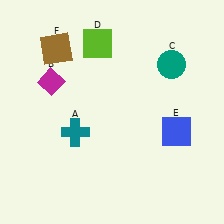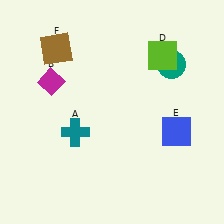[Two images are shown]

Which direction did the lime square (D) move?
The lime square (D) moved right.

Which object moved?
The lime square (D) moved right.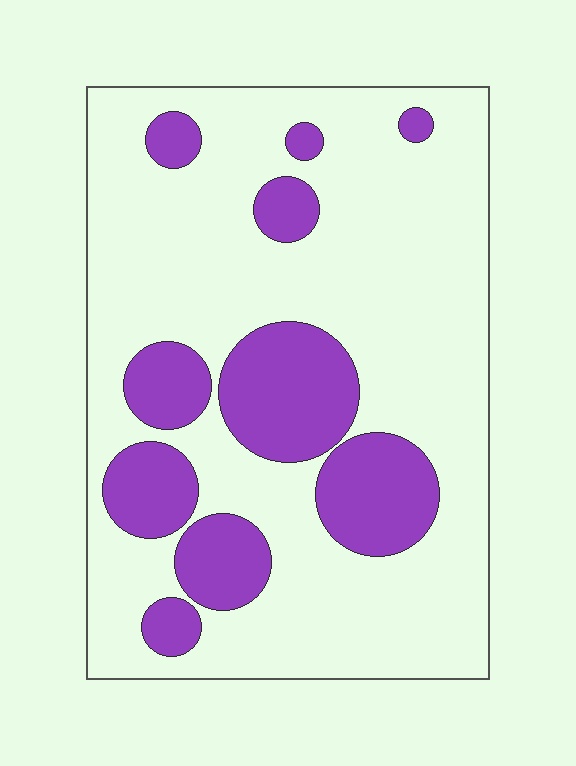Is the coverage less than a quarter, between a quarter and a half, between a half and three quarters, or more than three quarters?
Between a quarter and a half.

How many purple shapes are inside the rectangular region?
10.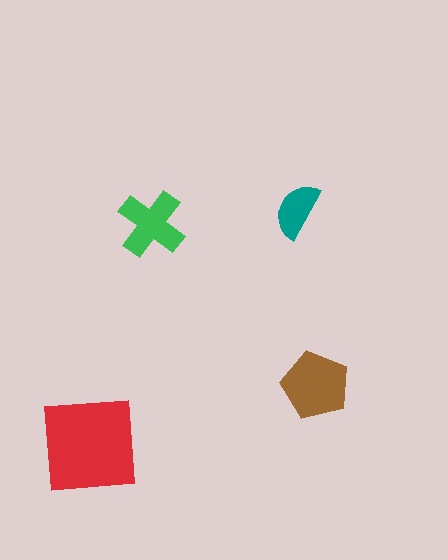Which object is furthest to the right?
The brown pentagon is rightmost.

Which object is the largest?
The red square.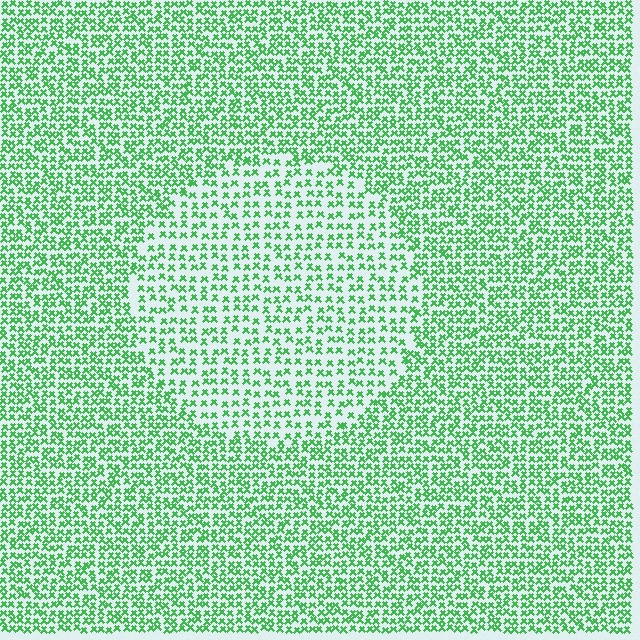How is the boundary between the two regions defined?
The boundary is defined by a change in element density (approximately 1.7x ratio). All elements are the same color, size, and shape.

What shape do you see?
I see a circle.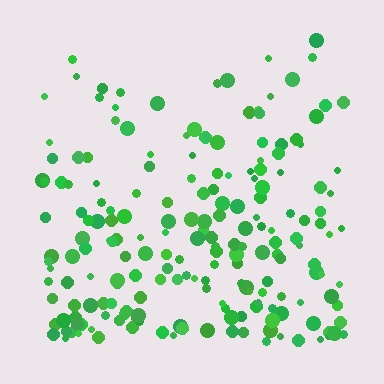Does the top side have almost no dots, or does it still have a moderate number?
Still a moderate number, just noticeably fewer than the bottom.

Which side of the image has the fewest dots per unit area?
The top.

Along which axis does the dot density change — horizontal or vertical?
Vertical.